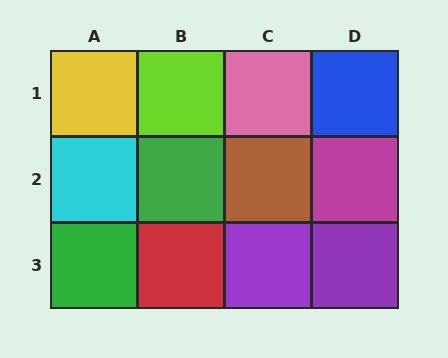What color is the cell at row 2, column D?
Magenta.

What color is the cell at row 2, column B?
Green.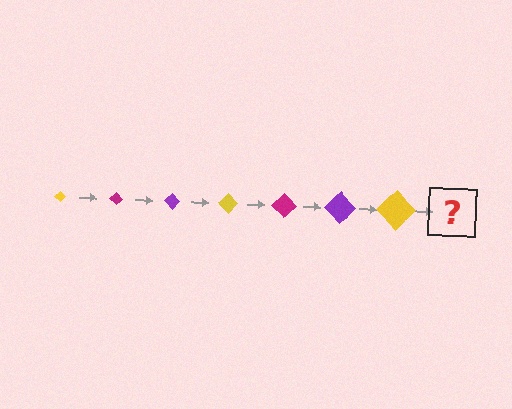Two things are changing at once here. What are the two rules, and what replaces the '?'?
The two rules are that the diamond grows larger each step and the color cycles through yellow, magenta, and purple. The '?' should be a magenta diamond, larger than the previous one.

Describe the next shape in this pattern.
It should be a magenta diamond, larger than the previous one.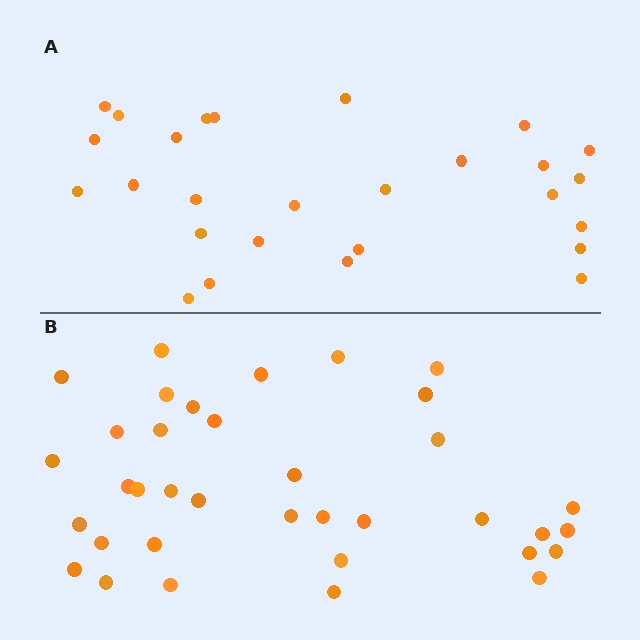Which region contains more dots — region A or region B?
Region B (the bottom region) has more dots.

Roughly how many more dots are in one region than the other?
Region B has roughly 8 or so more dots than region A.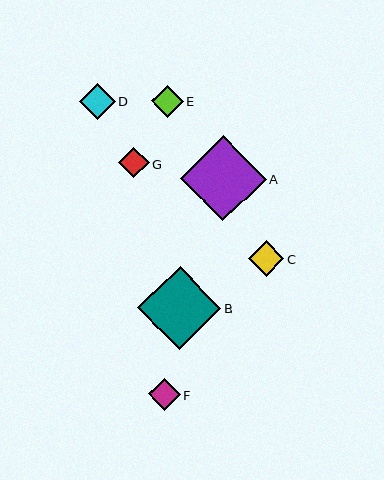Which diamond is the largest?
Diamond A is the largest with a size of approximately 86 pixels.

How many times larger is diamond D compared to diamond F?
Diamond D is approximately 1.1 times the size of diamond F.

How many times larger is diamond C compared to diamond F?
Diamond C is approximately 1.1 times the size of diamond F.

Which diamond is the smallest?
Diamond G is the smallest with a size of approximately 30 pixels.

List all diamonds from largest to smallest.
From largest to smallest: A, B, D, C, F, E, G.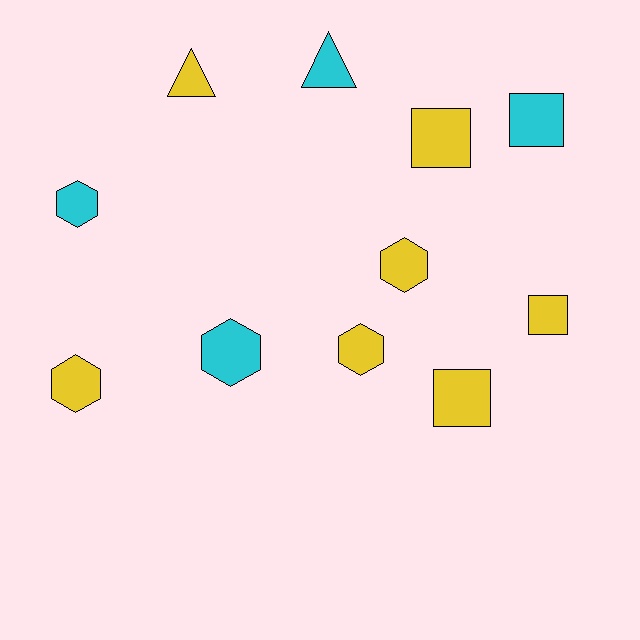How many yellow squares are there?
There are 3 yellow squares.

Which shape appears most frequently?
Hexagon, with 5 objects.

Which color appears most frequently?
Yellow, with 7 objects.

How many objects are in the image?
There are 11 objects.